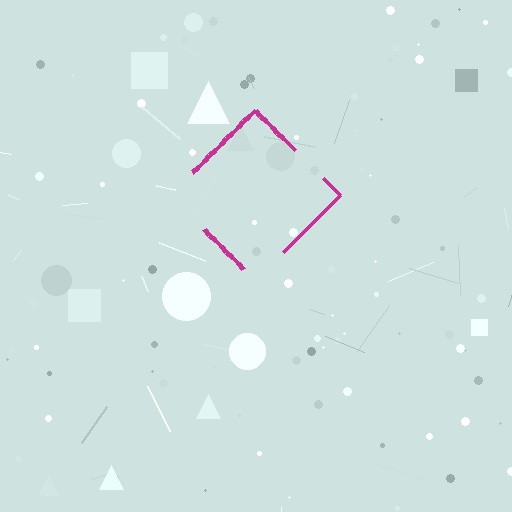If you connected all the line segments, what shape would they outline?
They would outline a diamond.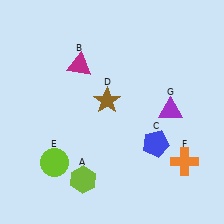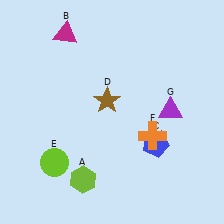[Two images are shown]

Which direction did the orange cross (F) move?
The orange cross (F) moved left.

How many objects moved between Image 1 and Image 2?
2 objects moved between the two images.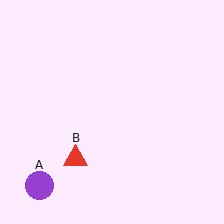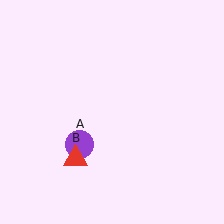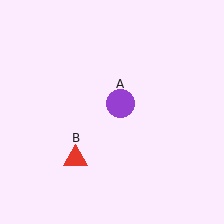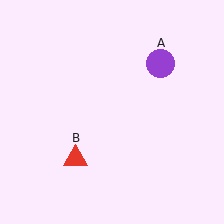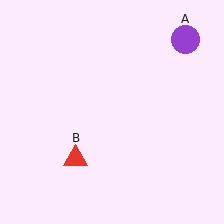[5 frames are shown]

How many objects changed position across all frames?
1 object changed position: purple circle (object A).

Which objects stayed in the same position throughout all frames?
Red triangle (object B) remained stationary.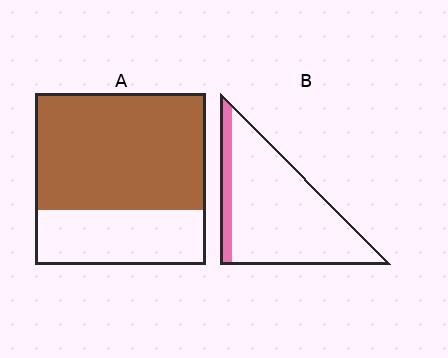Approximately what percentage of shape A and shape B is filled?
A is approximately 70% and B is approximately 15%.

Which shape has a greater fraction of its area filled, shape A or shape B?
Shape A.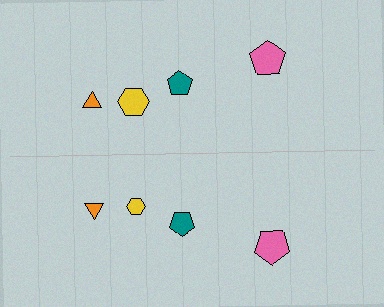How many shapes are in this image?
There are 8 shapes in this image.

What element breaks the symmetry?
The yellow hexagon on the bottom side has a different size than its mirror counterpart.